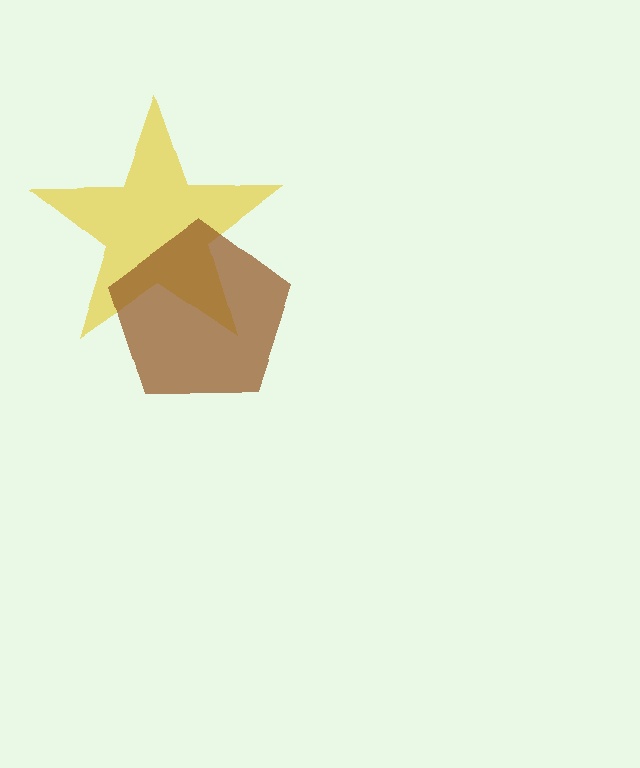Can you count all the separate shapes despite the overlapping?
Yes, there are 2 separate shapes.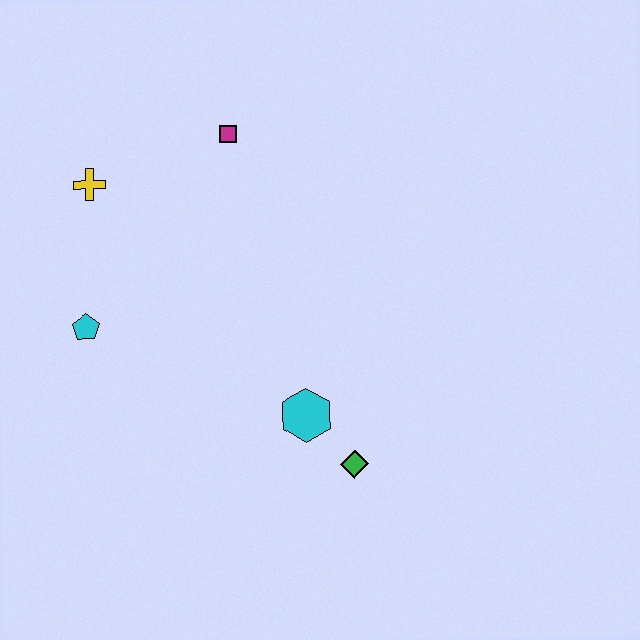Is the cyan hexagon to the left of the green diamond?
Yes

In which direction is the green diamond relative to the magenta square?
The green diamond is below the magenta square.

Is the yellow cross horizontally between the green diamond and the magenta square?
No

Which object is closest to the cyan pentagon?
The yellow cross is closest to the cyan pentagon.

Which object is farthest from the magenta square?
The green diamond is farthest from the magenta square.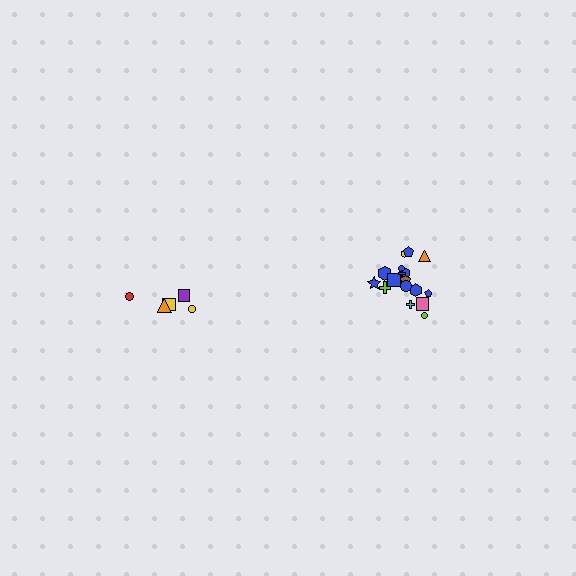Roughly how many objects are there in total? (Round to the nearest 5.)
Roughly 25 objects in total.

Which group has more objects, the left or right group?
The right group.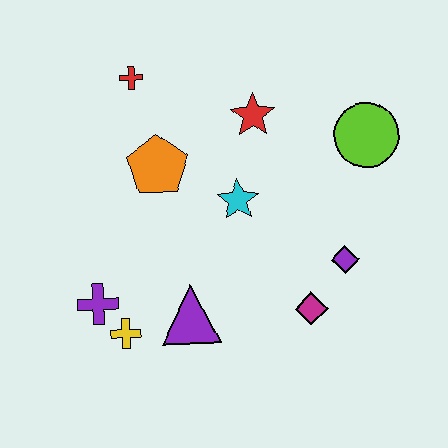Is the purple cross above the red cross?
No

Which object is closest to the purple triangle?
The yellow cross is closest to the purple triangle.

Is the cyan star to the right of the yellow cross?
Yes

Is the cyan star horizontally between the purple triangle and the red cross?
No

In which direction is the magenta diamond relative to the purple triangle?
The magenta diamond is to the right of the purple triangle.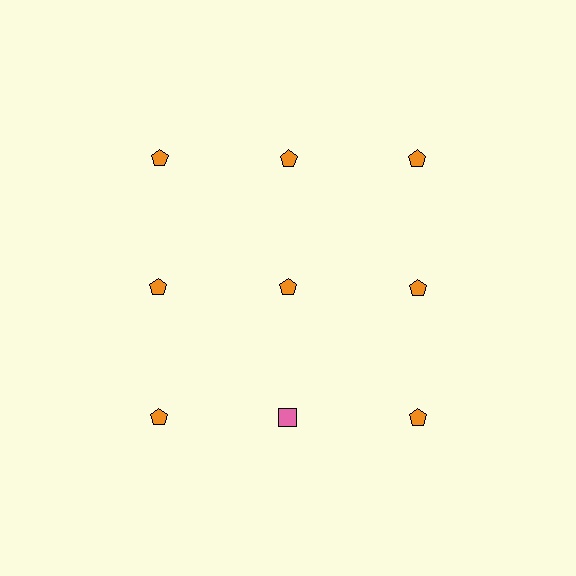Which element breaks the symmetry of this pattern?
The pink square in the third row, second from left column breaks the symmetry. All other shapes are orange pentagons.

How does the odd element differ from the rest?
It differs in both color (pink instead of orange) and shape (square instead of pentagon).